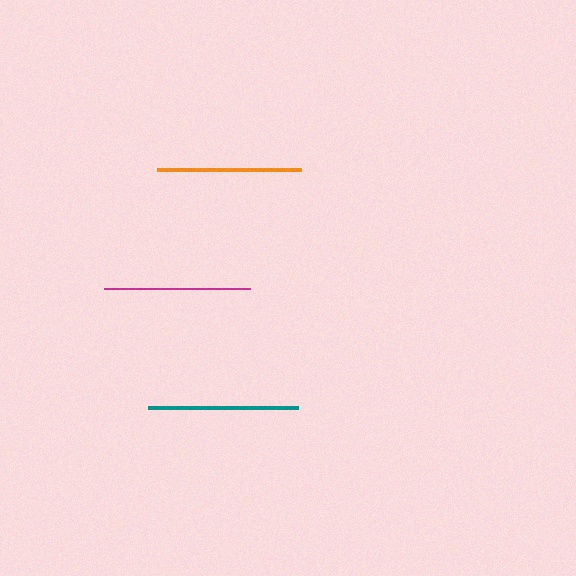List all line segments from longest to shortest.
From longest to shortest: teal, magenta, orange.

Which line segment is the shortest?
The orange line is the shortest at approximately 144 pixels.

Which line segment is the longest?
The teal line is the longest at approximately 151 pixels.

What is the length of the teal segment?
The teal segment is approximately 151 pixels long.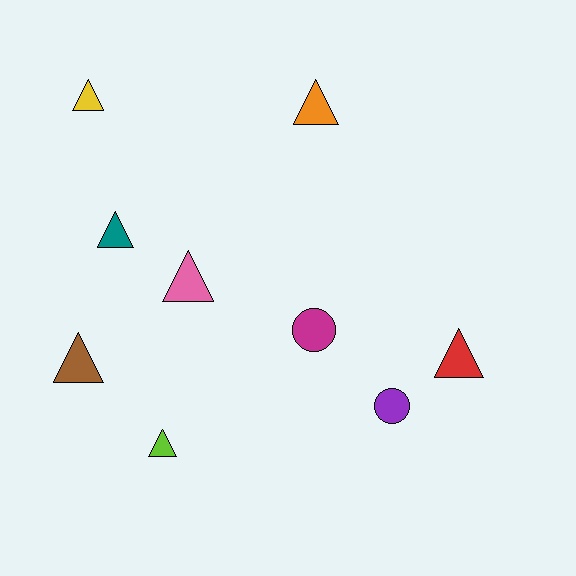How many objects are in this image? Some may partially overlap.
There are 9 objects.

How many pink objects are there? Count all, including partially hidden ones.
There is 1 pink object.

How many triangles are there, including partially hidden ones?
There are 7 triangles.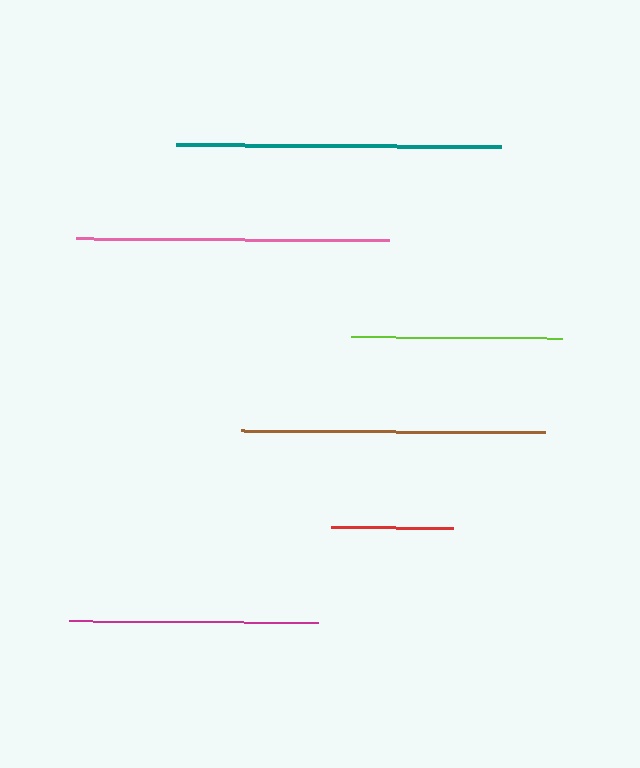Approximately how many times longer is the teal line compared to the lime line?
The teal line is approximately 1.5 times the length of the lime line.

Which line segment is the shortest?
The red line is the shortest at approximately 122 pixels.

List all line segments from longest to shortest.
From longest to shortest: teal, pink, brown, magenta, lime, red.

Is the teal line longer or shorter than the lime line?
The teal line is longer than the lime line.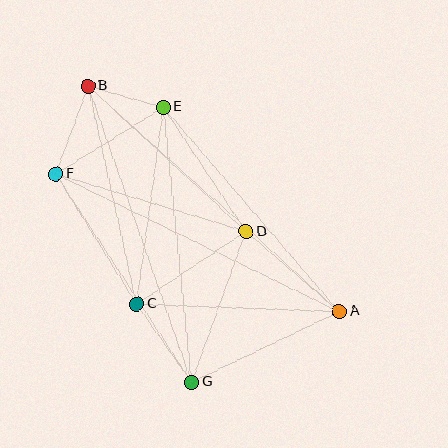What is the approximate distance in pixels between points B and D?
The distance between B and D is approximately 215 pixels.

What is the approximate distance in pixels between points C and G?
The distance between C and G is approximately 96 pixels.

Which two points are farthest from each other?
Points A and B are farthest from each other.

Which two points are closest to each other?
Points B and E are closest to each other.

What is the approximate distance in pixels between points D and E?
The distance between D and E is approximately 150 pixels.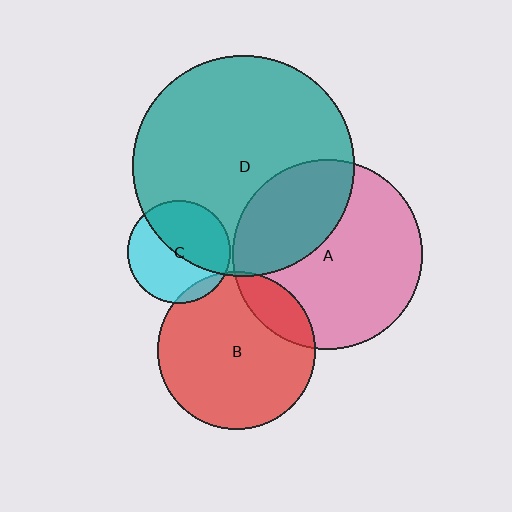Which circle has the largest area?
Circle D (teal).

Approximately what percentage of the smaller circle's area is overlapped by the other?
Approximately 10%.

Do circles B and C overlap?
Yes.